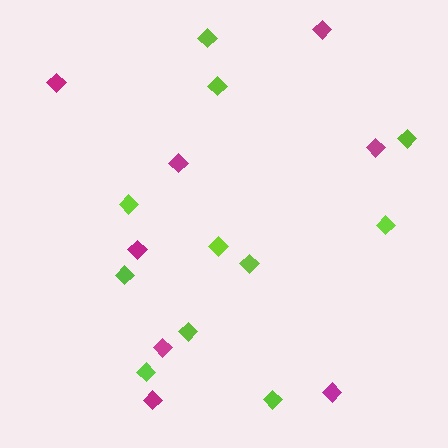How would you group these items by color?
There are 2 groups: one group of lime diamonds (11) and one group of magenta diamonds (8).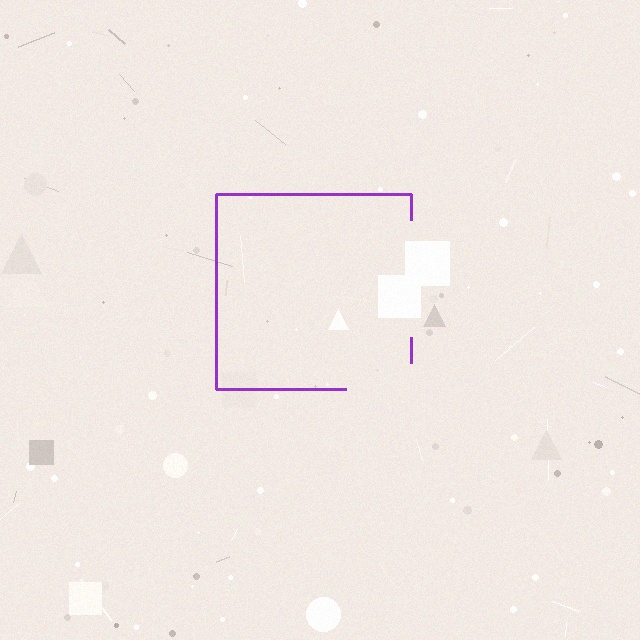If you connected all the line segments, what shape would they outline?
They would outline a square.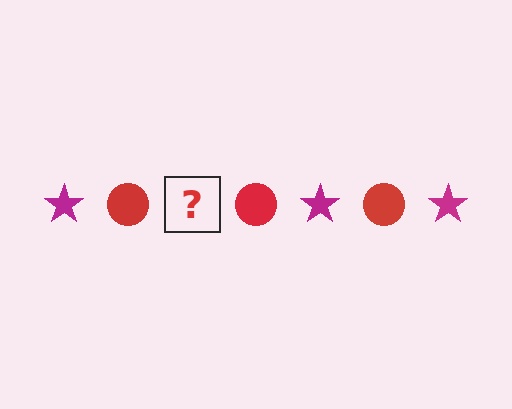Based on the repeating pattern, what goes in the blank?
The blank should be a magenta star.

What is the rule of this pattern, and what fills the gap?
The rule is that the pattern alternates between magenta star and red circle. The gap should be filled with a magenta star.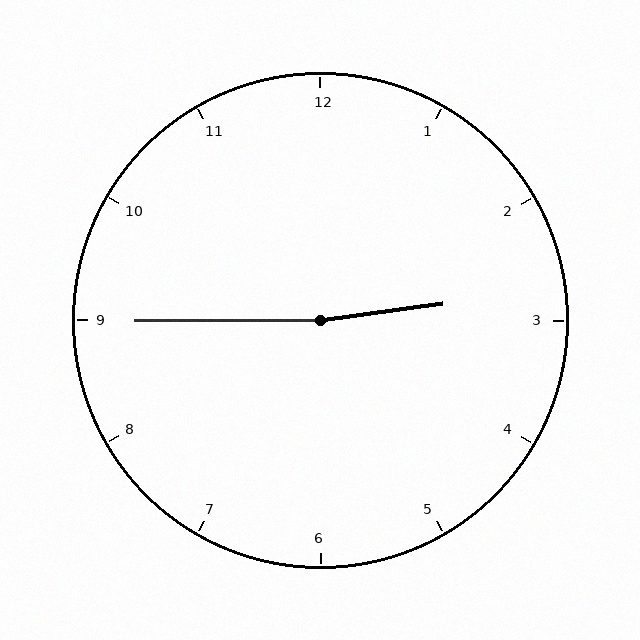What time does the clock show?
2:45.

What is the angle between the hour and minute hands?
Approximately 172 degrees.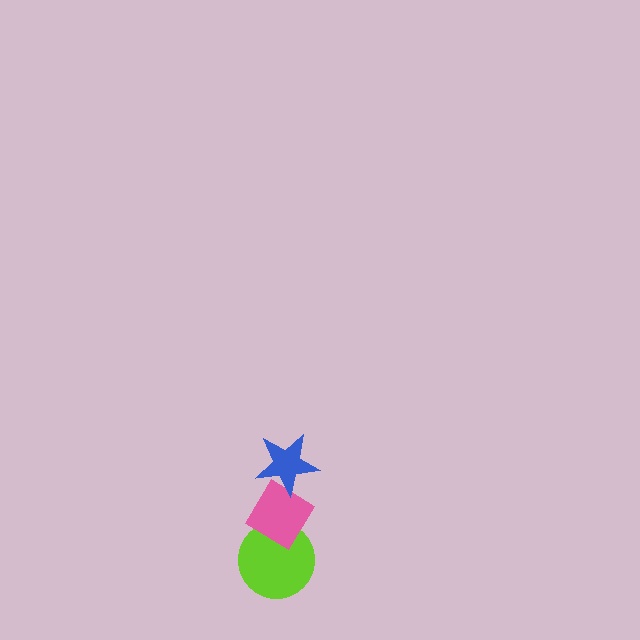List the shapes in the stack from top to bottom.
From top to bottom: the blue star, the pink diamond, the lime circle.